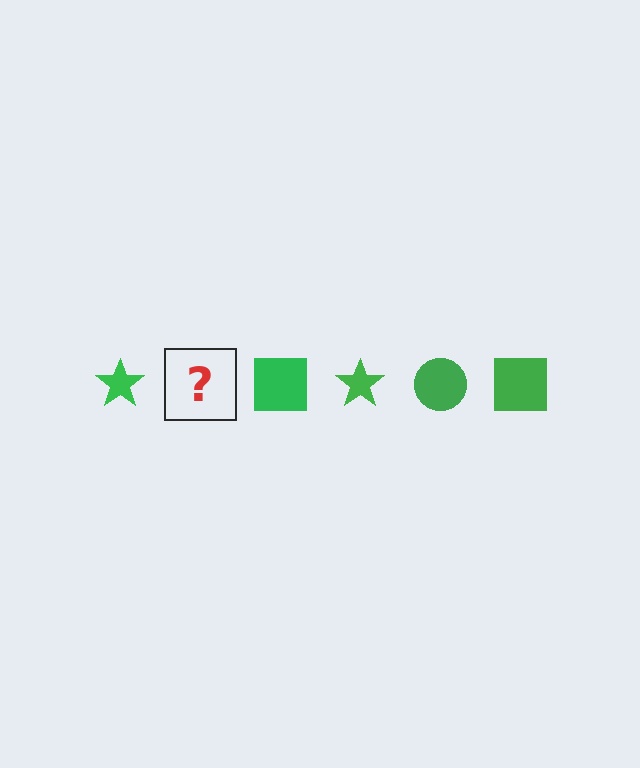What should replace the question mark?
The question mark should be replaced with a green circle.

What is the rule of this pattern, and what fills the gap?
The rule is that the pattern cycles through star, circle, square shapes in green. The gap should be filled with a green circle.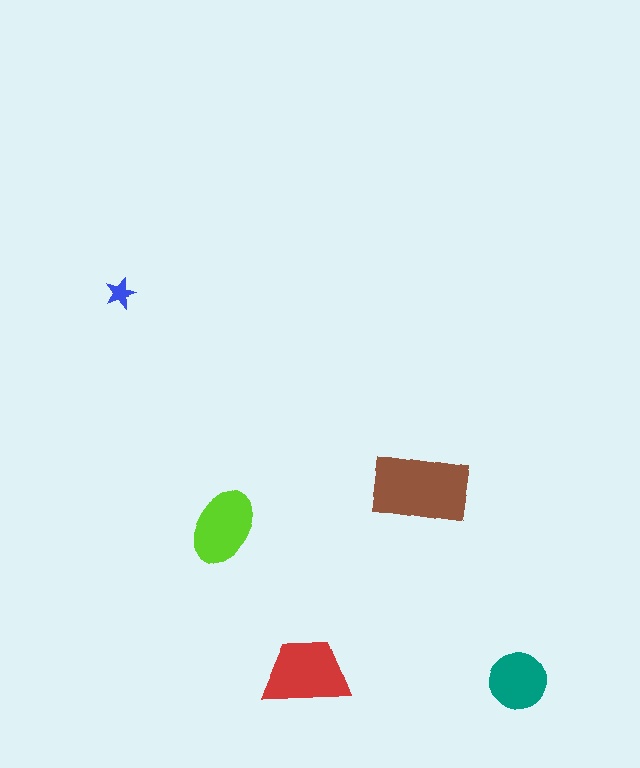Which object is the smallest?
The blue star.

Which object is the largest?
The brown rectangle.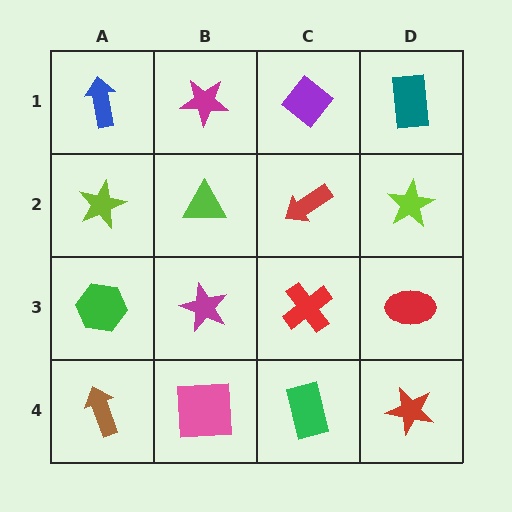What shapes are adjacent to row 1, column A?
A lime star (row 2, column A), a magenta star (row 1, column B).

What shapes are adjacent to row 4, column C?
A red cross (row 3, column C), a pink square (row 4, column B), a red star (row 4, column D).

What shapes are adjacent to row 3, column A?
A lime star (row 2, column A), a brown arrow (row 4, column A), a magenta star (row 3, column B).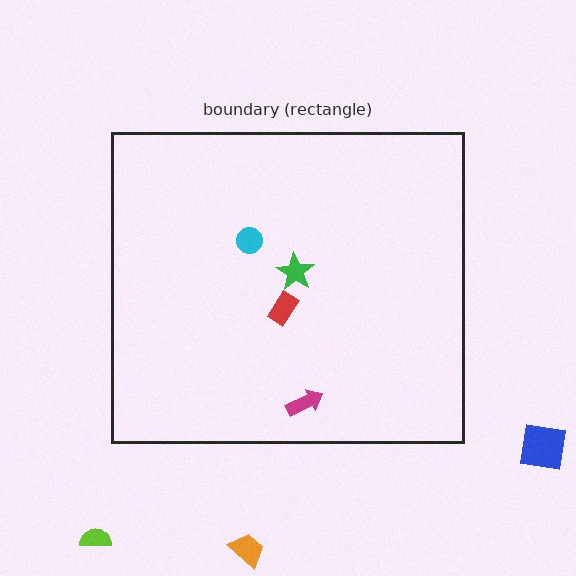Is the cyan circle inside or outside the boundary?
Inside.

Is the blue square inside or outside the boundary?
Outside.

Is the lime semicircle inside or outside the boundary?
Outside.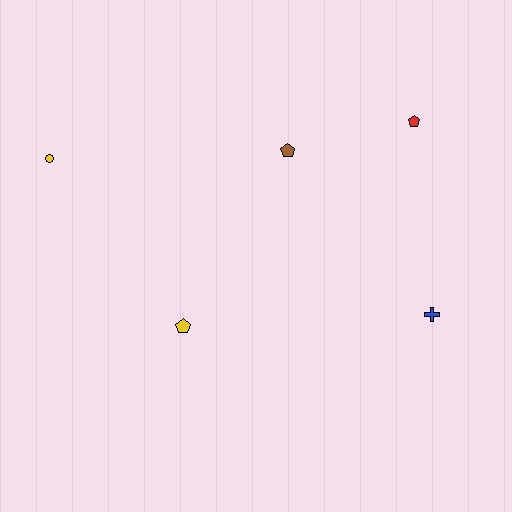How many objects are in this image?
There are 5 objects.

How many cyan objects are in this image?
There are no cyan objects.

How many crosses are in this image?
There is 1 cross.